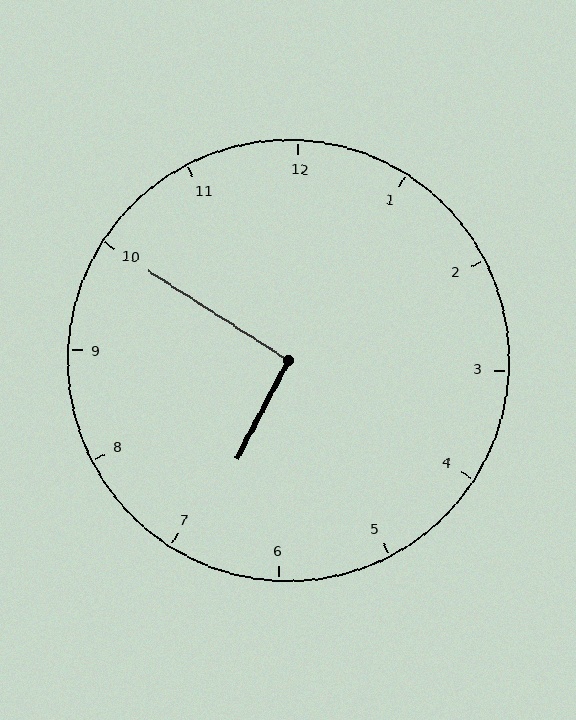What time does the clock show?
6:50.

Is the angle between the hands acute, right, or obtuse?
It is right.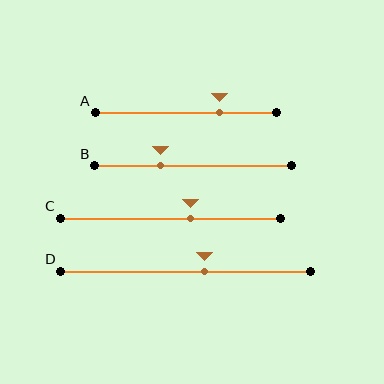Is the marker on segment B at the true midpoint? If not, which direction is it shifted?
No, the marker on segment B is shifted to the left by about 16% of the segment length.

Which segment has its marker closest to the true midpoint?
Segment D has its marker closest to the true midpoint.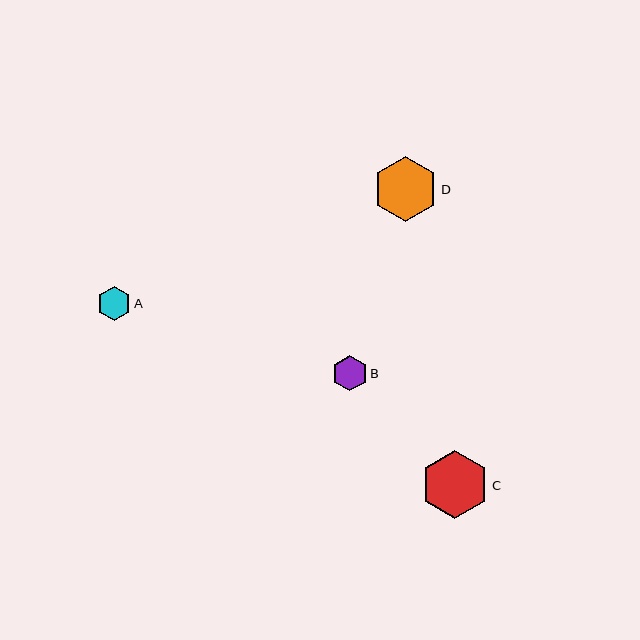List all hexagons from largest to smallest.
From largest to smallest: C, D, B, A.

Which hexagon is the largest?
Hexagon C is the largest with a size of approximately 68 pixels.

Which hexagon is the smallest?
Hexagon A is the smallest with a size of approximately 34 pixels.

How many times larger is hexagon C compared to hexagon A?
Hexagon C is approximately 2.0 times the size of hexagon A.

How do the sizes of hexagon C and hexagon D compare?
Hexagon C and hexagon D are approximately the same size.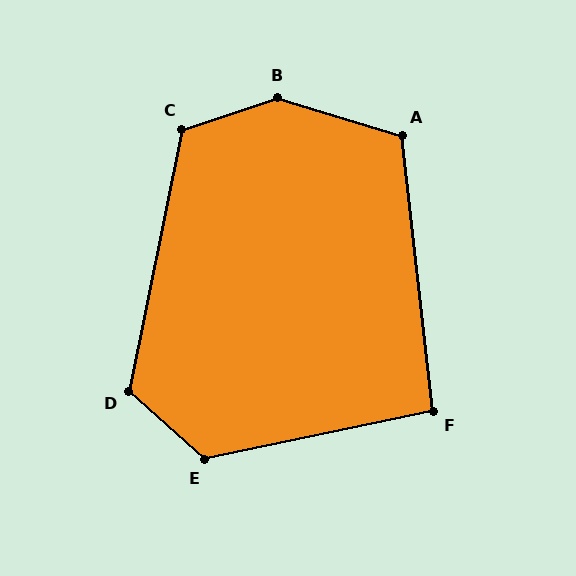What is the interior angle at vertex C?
Approximately 120 degrees (obtuse).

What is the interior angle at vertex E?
Approximately 127 degrees (obtuse).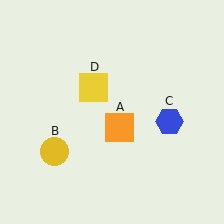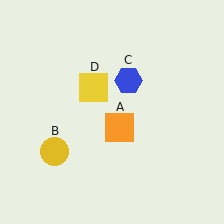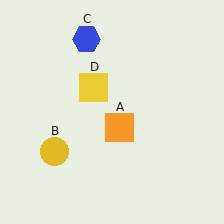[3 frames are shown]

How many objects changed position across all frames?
1 object changed position: blue hexagon (object C).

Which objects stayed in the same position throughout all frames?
Orange square (object A) and yellow circle (object B) and yellow square (object D) remained stationary.